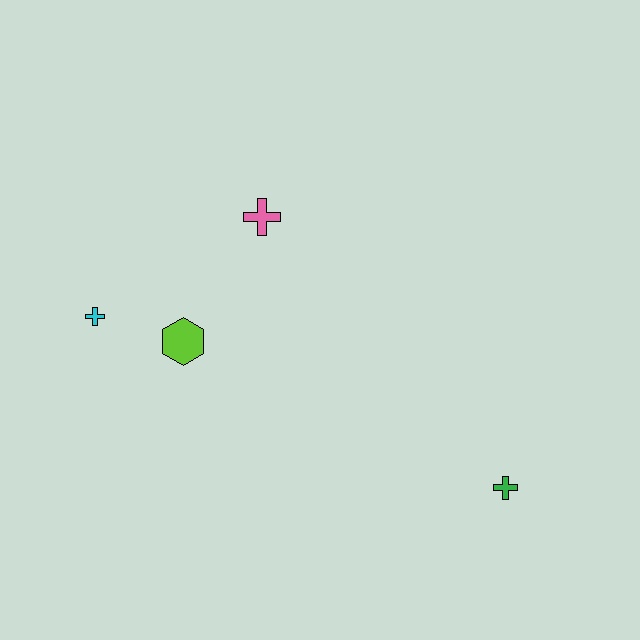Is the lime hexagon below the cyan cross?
Yes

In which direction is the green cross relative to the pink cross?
The green cross is below the pink cross.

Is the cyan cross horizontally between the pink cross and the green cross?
No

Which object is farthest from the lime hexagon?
The green cross is farthest from the lime hexagon.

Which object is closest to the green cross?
The lime hexagon is closest to the green cross.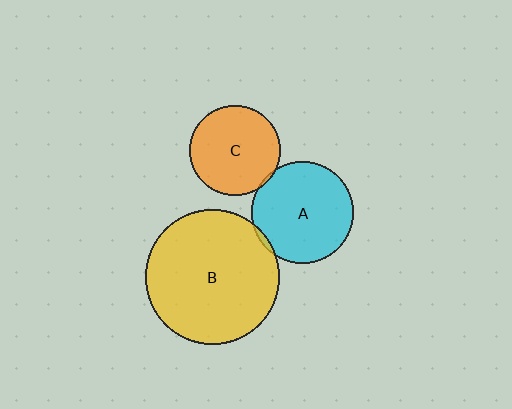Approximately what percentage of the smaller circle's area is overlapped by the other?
Approximately 5%.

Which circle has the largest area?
Circle B (yellow).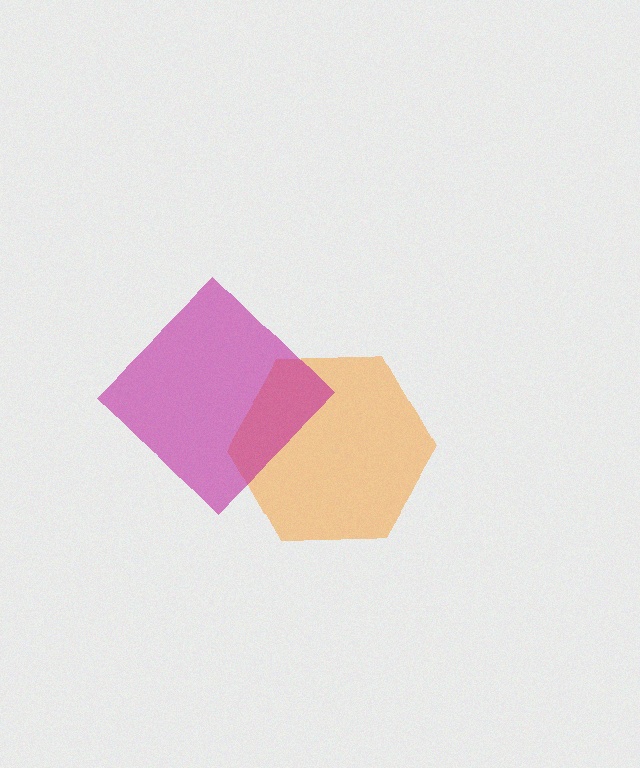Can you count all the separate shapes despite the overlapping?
Yes, there are 2 separate shapes.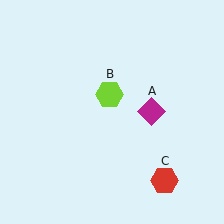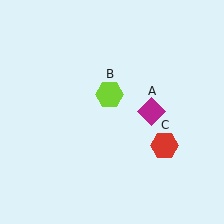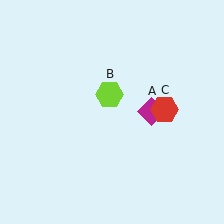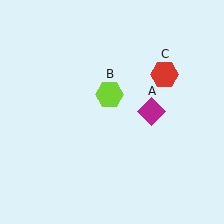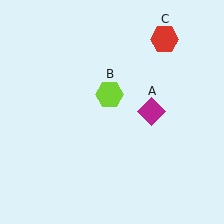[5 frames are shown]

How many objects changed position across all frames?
1 object changed position: red hexagon (object C).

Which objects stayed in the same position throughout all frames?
Magenta diamond (object A) and lime hexagon (object B) remained stationary.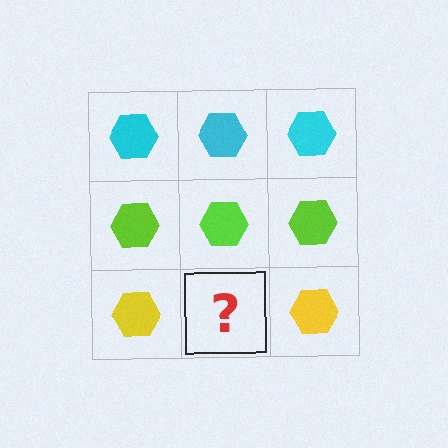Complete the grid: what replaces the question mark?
The question mark should be replaced with a yellow hexagon.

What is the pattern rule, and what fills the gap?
The rule is that each row has a consistent color. The gap should be filled with a yellow hexagon.